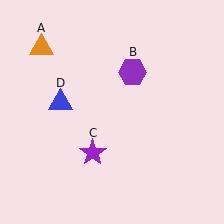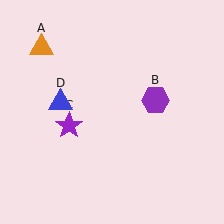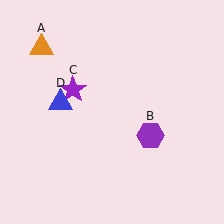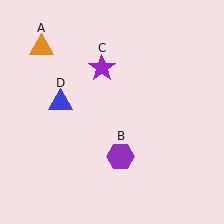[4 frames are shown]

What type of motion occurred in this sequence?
The purple hexagon (object B), purple star (object C) rotated clockwise around the center of the scene.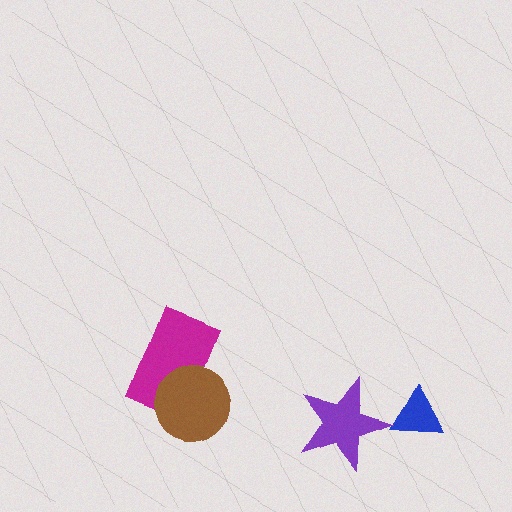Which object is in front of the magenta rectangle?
The brown circle is in front of the magenta rectangle.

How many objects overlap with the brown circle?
1 object overlaps with the brown circle.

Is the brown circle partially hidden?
No, no other shape covers it.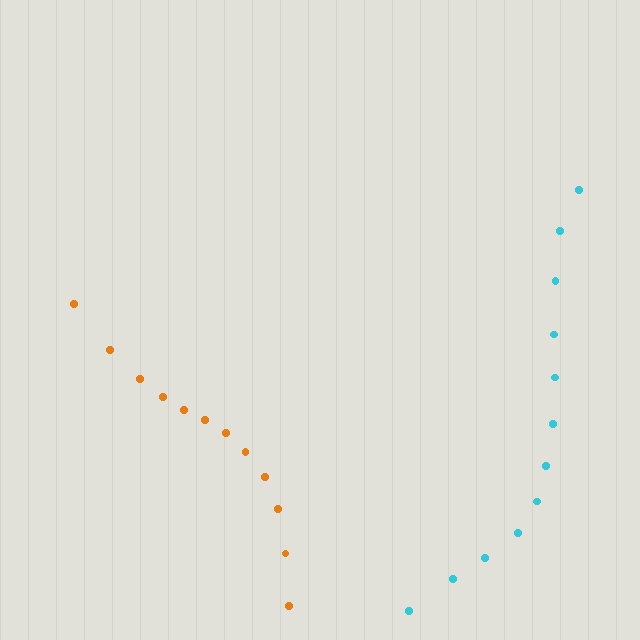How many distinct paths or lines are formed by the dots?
There are 2 distinct paths.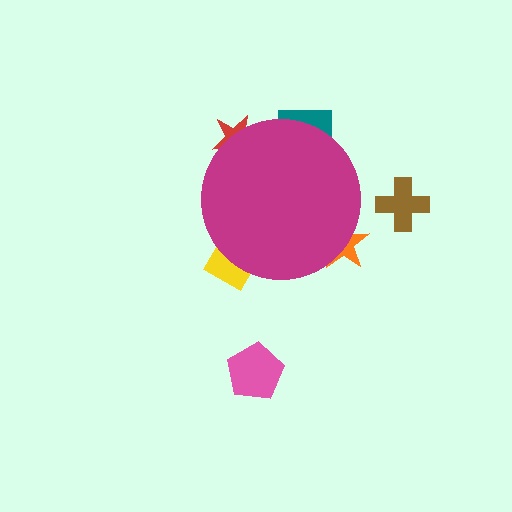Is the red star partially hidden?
Yes, the red star is partially hidden behind the magenta circle.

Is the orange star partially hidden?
Yes, the orange star is partially hidden behind the magenta circle.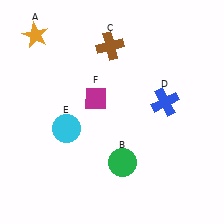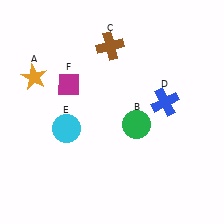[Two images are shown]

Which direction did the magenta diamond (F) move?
The magenta diamond (F) moved left.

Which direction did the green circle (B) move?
The green circle (B) moved up.